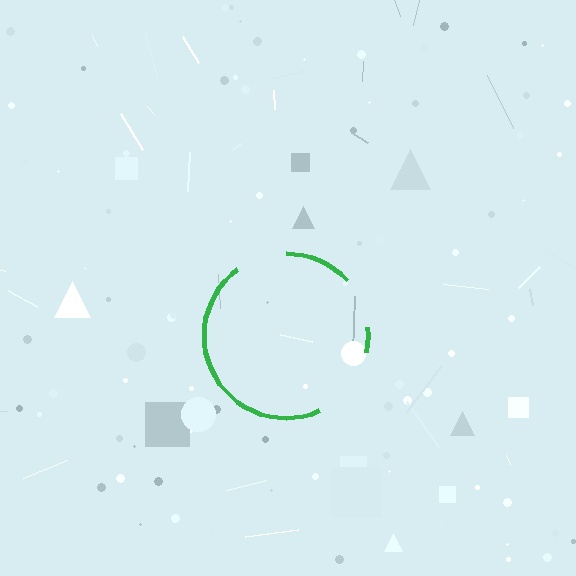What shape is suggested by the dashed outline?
The dashed outline suggests a circle.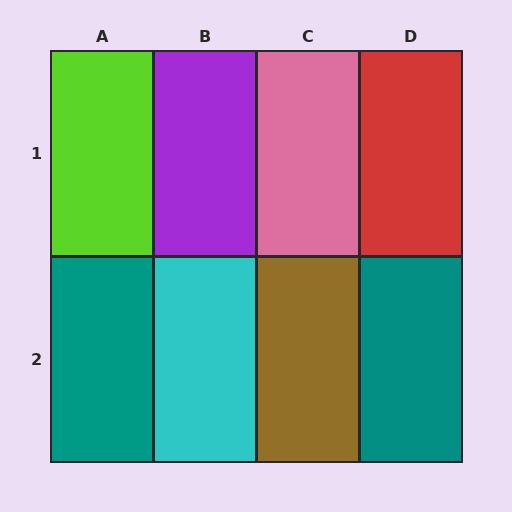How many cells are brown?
1 cell is brown.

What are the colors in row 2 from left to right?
Teal, cyan, brown, teal.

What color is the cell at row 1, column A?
Lime.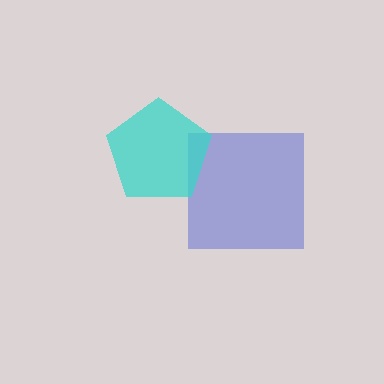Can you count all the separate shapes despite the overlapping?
Yes, there are 2 separate shapes.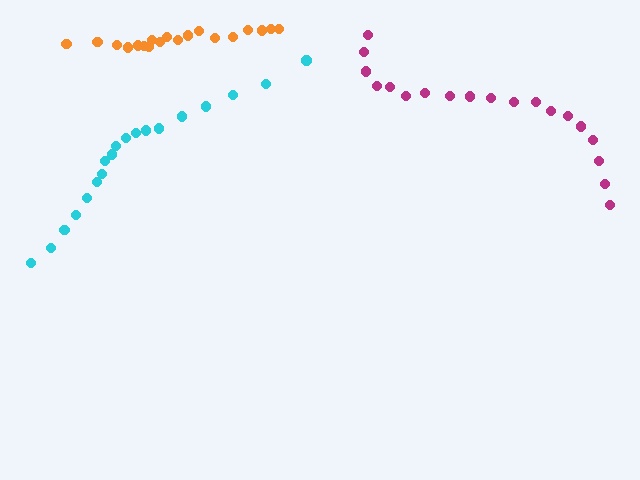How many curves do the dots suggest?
There are 3 distinct paths.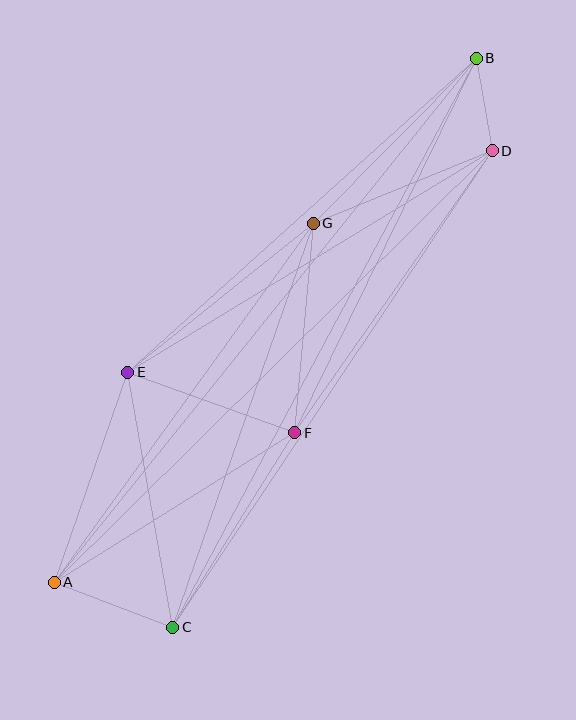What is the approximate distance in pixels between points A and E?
The distance between A and E is approximately 223 pixels.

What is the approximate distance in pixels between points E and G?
The distance between E and G is approximately 238 pixels.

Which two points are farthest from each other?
Points A and B are farthest from each other.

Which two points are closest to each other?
Points B and D are closest to each other.